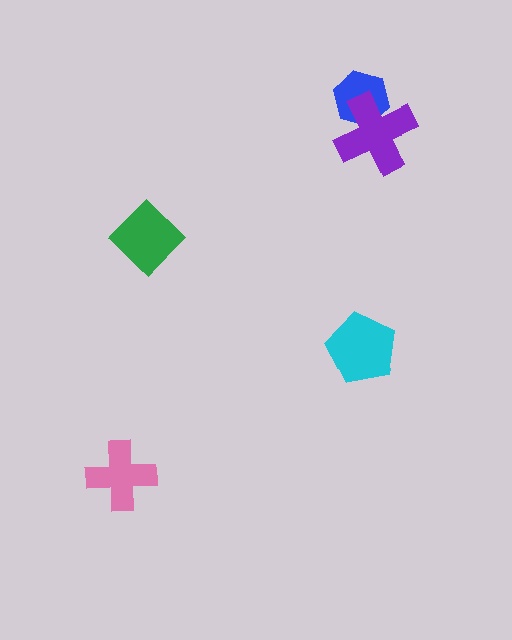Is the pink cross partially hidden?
No, no other shape covers it.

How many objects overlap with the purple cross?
1 object overlaps with the purple cross.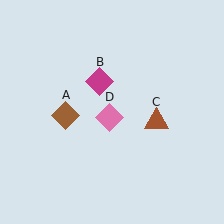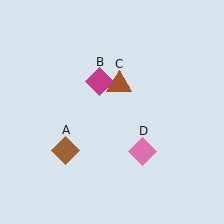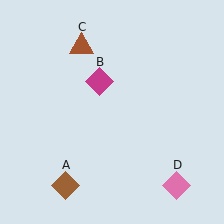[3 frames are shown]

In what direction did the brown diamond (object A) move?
The brown diamond (object A) moved down.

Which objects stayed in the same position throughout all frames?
Magenta diamond (object B) remained stationary.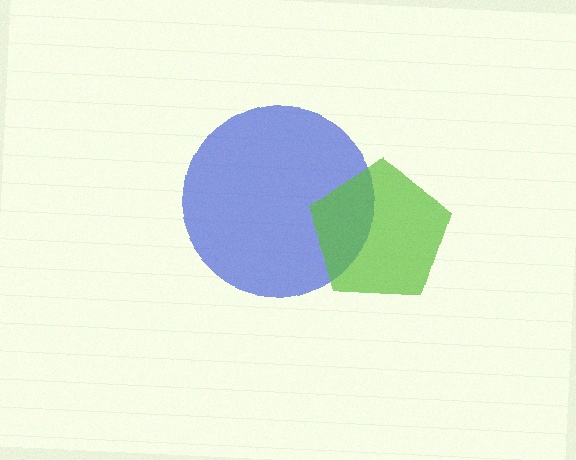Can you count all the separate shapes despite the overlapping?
Yes, there are 2 separate shapes.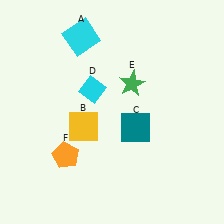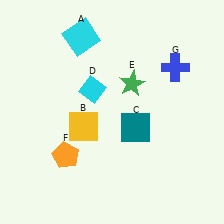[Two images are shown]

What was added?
A blue cross (G) was added in Image 2.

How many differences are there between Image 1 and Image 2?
There is 1 difference between the two images.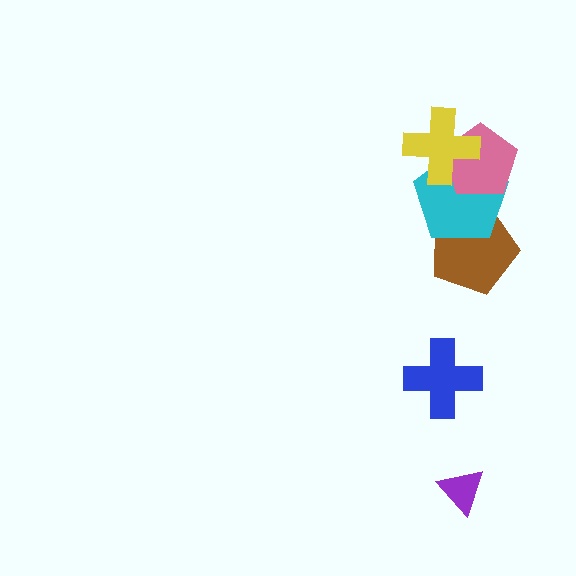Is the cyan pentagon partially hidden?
Yes, it is partially covered by another shape.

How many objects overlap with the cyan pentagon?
3 objects overlap with the cyan pentagon.